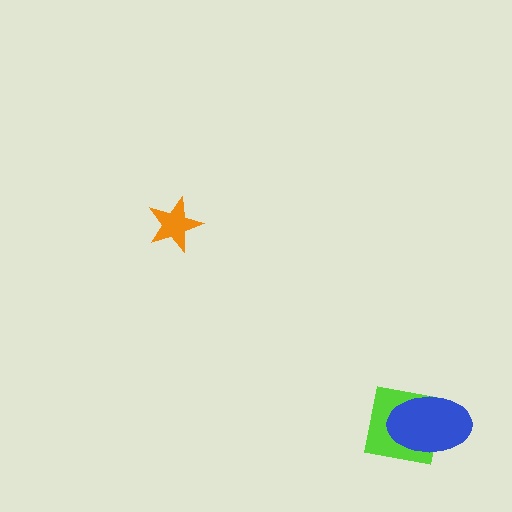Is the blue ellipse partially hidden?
No, no other shape covers it.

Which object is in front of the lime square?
The blue ellipse is in front of the lime square.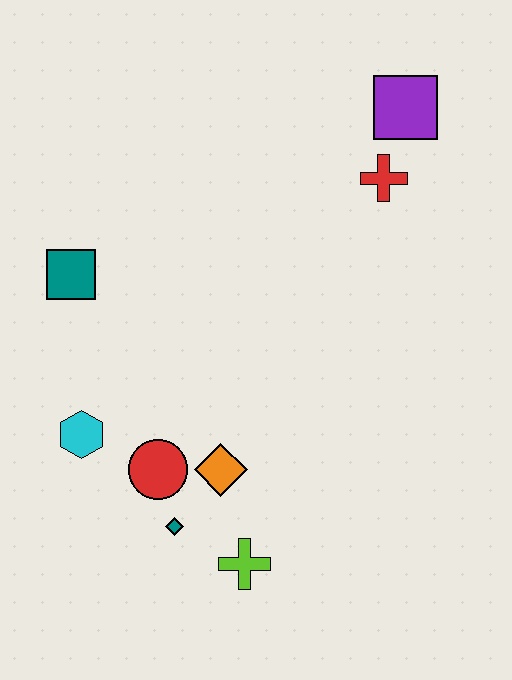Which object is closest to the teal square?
The cyan hexagon is closest to the teal square.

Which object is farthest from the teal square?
The purple square is farthest from the teal square.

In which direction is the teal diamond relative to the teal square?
The teal diamond is below the teal square.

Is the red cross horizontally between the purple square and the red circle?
Yes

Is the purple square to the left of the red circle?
No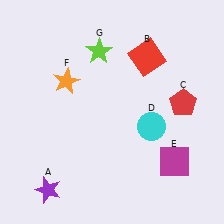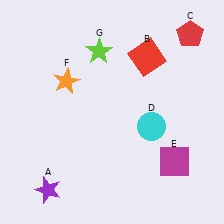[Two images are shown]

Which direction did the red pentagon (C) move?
The red pentagon (C) moved up.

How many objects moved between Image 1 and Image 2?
1 object moved between the two images.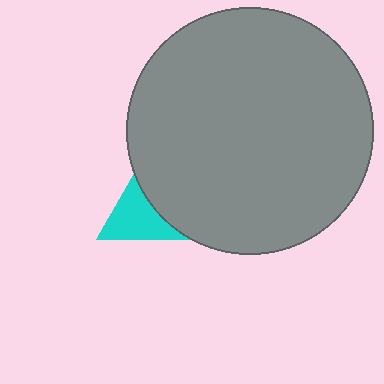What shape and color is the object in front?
The object in front is a gray circle.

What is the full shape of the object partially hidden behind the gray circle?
The partially hidden object is a cyan triangle.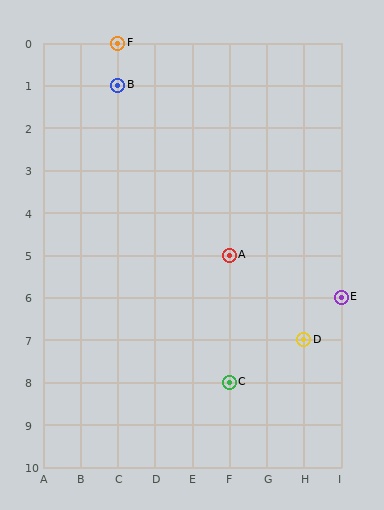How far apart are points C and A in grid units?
Points C and A are 3 rows apart.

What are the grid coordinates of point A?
Point A is at grid coordinates (F, 5).